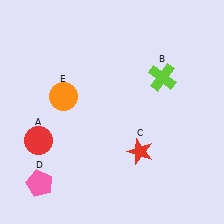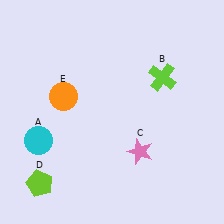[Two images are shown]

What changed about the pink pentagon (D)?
In Image 1, D is pink. In Image 2, it changed to lime.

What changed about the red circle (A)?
In Image 1, A is red. In Image 2, it changed to cyan.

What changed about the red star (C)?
In Image 1, C is red. In Image 2, it changed to pink.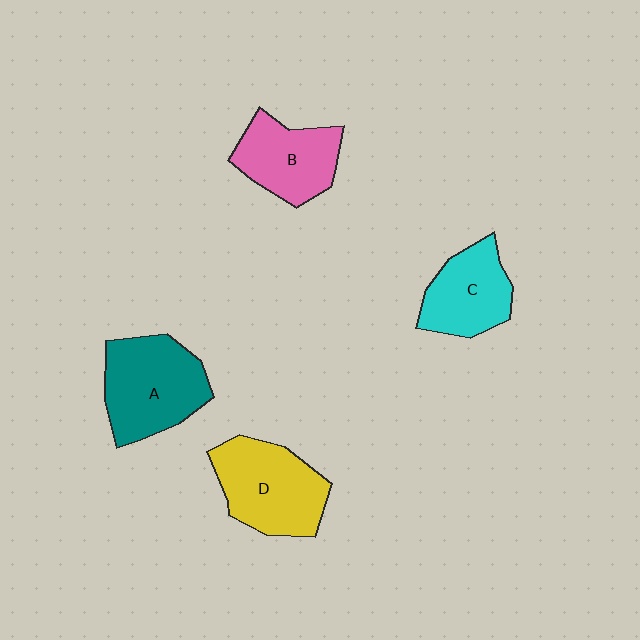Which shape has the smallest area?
Shape C (cyan).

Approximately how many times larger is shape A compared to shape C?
Approximately 1.4 times.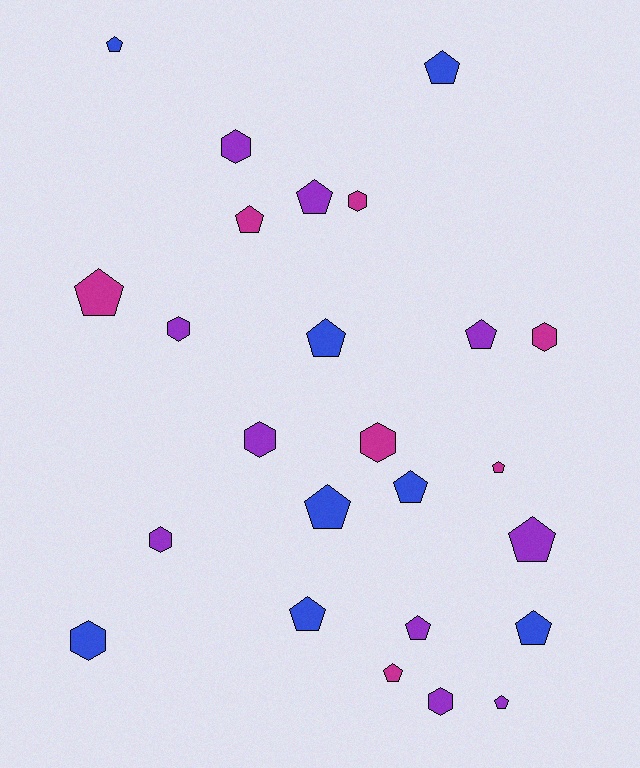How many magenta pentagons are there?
There are 4 magenta pentagons.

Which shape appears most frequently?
Pentagon, with 16 objects.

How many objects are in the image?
There are 25 objects.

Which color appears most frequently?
Purple, with 10 objects.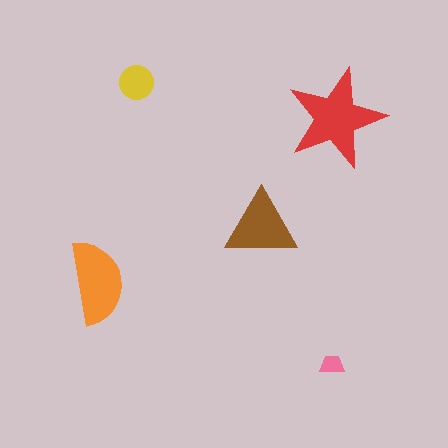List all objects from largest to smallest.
The red star, the orange semicircle, the brown triangle, the yellow circle, the pink trapezoid.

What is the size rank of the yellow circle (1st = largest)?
4th.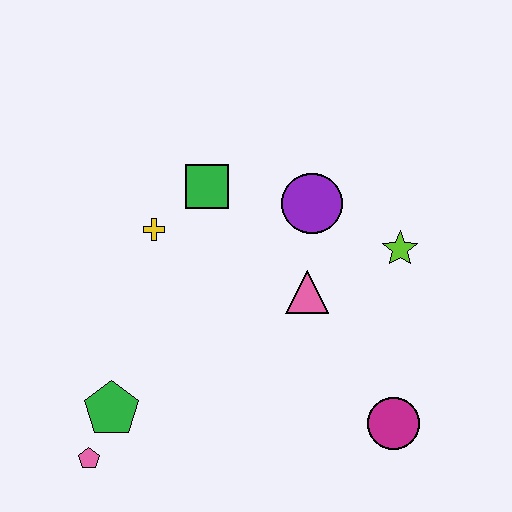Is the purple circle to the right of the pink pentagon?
Yes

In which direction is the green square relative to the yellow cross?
The green square is to the right of the yellow cross.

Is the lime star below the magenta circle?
No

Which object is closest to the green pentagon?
The pink pentagon is closest to the green pentagon.